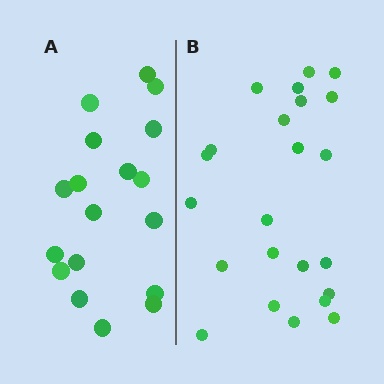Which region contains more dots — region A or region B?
Region B (the right region) has more dots.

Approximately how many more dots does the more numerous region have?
Region B has about 5 more dots than region A.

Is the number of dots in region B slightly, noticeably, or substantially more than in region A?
Region B has noticeably more, but not dramatically so. The ratio is roughly 1.3 to 1.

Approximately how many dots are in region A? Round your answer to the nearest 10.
About 20 dots. (The exact count is 18, which rounds to 20.)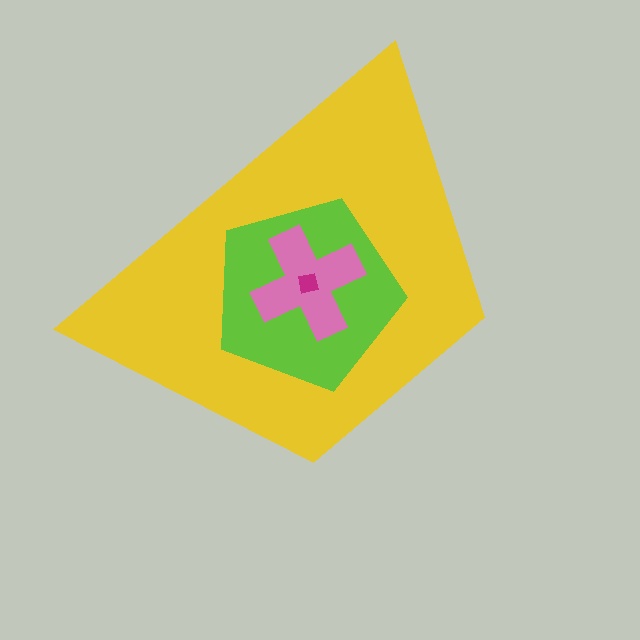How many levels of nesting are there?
4.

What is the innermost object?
The magenta square.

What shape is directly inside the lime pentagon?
The pink cross.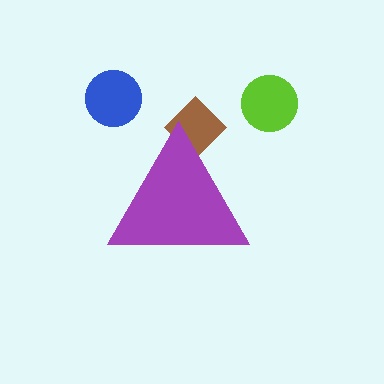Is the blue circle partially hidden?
No, the blue circle is fully visible.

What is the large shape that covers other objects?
A purple triangle.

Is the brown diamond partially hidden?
Yes, the brown diamond is partially hidden behind the purple triangle.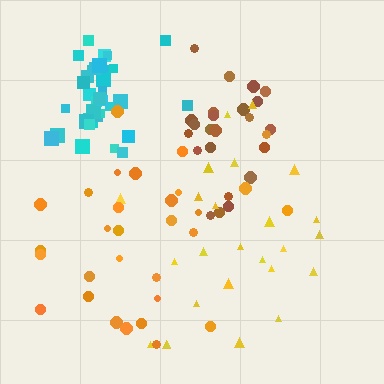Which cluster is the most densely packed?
Cyan.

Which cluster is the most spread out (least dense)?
Yellow.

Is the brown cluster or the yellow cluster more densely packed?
Brown.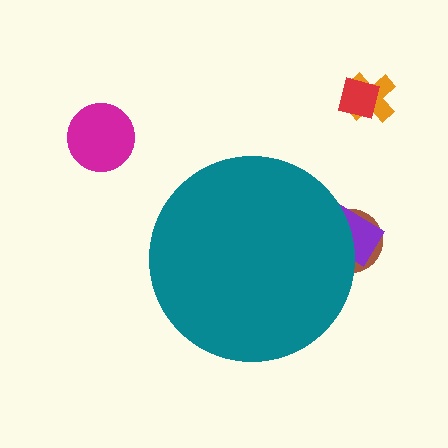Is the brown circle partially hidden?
Yes, the brown circle is partially hidden behind the teal circle.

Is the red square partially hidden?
No, the red square is fully visible.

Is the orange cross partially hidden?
No, the orange cross is fully visible.